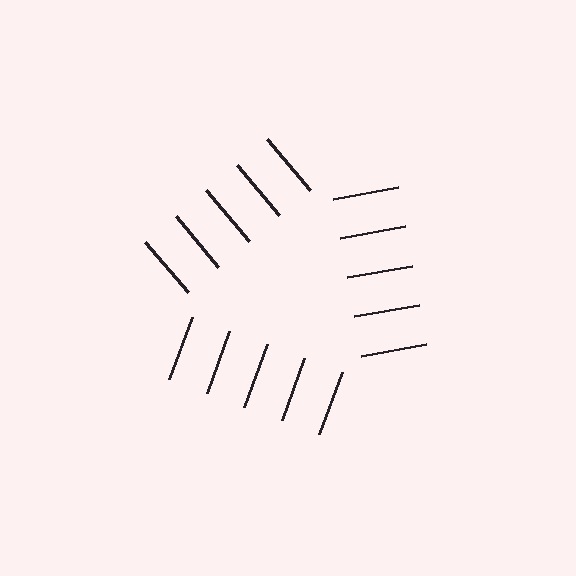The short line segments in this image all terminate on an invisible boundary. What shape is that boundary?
An illusory triangle — the line segments terminate on its edges but no continuous stroke is drawn.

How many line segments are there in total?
15 — 5 along each of the 3 edges.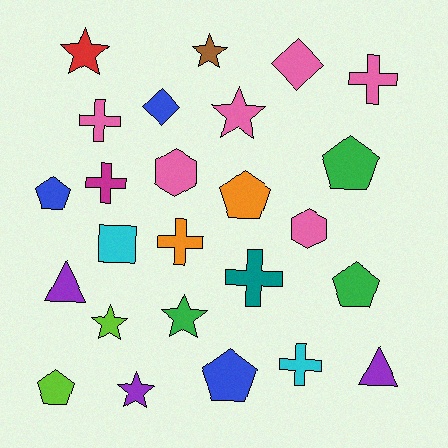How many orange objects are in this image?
There are 2 orange objects.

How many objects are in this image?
There are 25 objects.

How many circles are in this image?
There are no circles.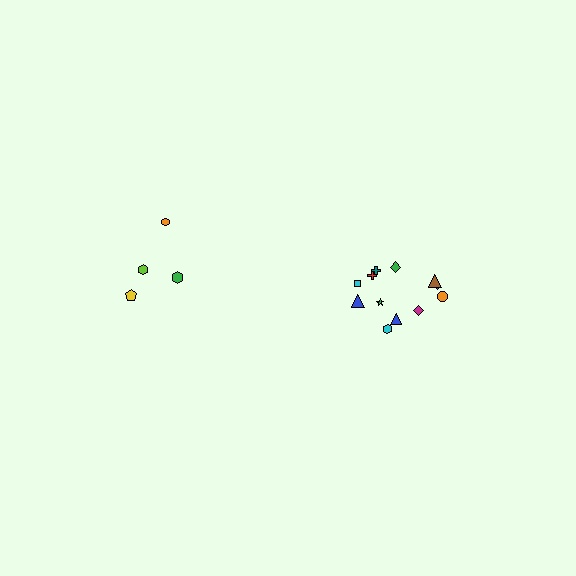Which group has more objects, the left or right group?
The right group.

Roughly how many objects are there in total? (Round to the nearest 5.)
Roughly 15 objects in total.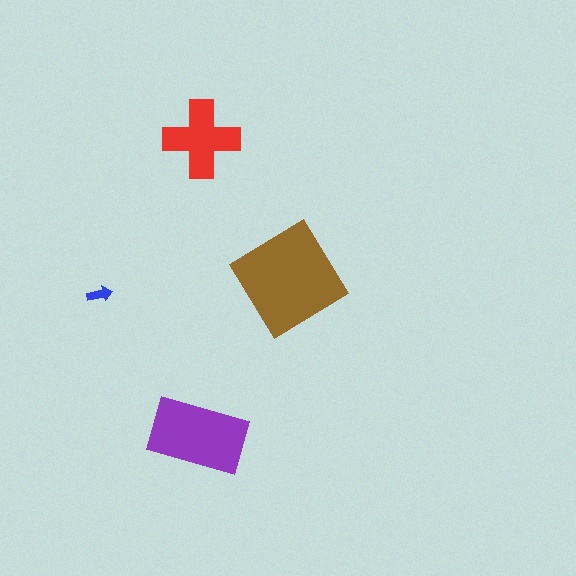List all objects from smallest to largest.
The blue arrow, the red cross, the purple rectangle, the brown diamond.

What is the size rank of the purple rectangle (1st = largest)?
2nd.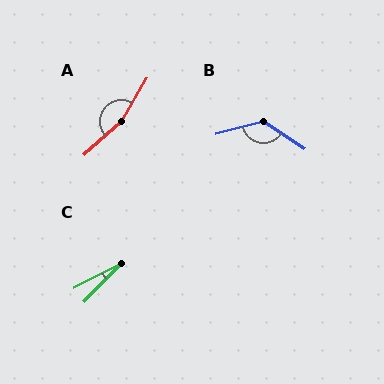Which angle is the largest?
A, at approximately 162 degrees.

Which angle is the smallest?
C, at approximately 18 degrees.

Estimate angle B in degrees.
Approximately 132 degrees.